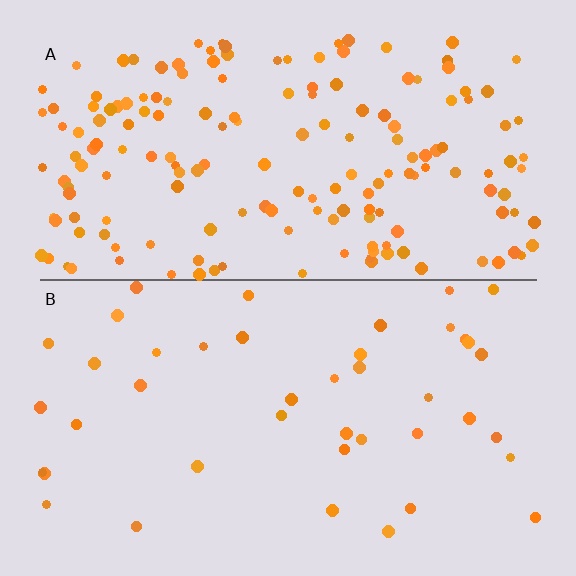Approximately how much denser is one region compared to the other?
Approximately 4.1× — region A over region B.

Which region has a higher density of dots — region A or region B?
A (the top).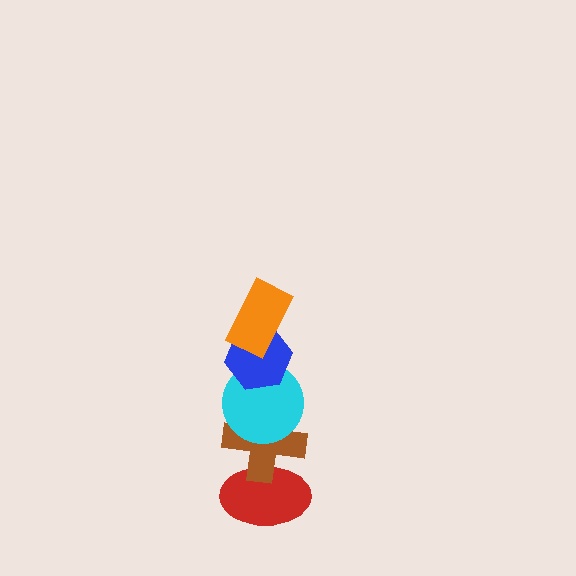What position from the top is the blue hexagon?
The blue hexagon is 2nd from the top.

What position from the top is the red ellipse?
The red ellipse is 5th from the top.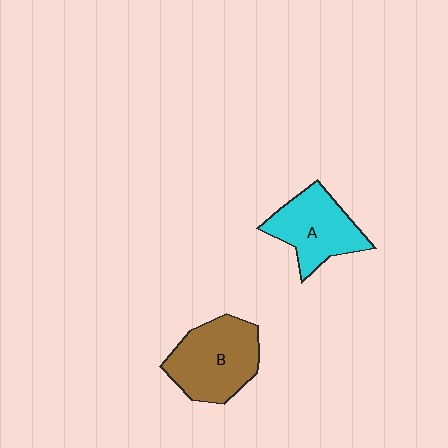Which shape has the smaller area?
Shape A (cyan).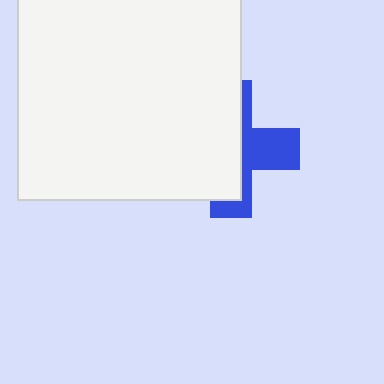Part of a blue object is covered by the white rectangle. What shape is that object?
It is a cross.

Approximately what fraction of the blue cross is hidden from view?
Roughly 60% of the blue cross is hidden behind the white rectangle.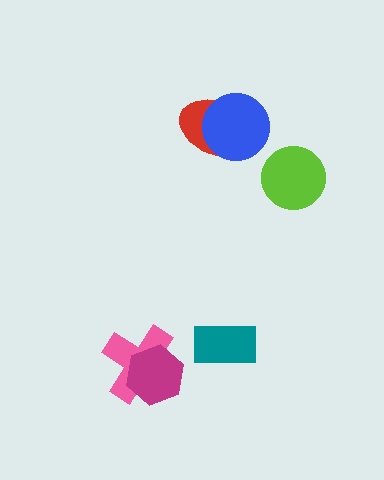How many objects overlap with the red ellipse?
1 object overlaps with the red ellipse.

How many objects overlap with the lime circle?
0 objects overlap with the lime circle.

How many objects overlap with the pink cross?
1 object overlaps with the pink cross.